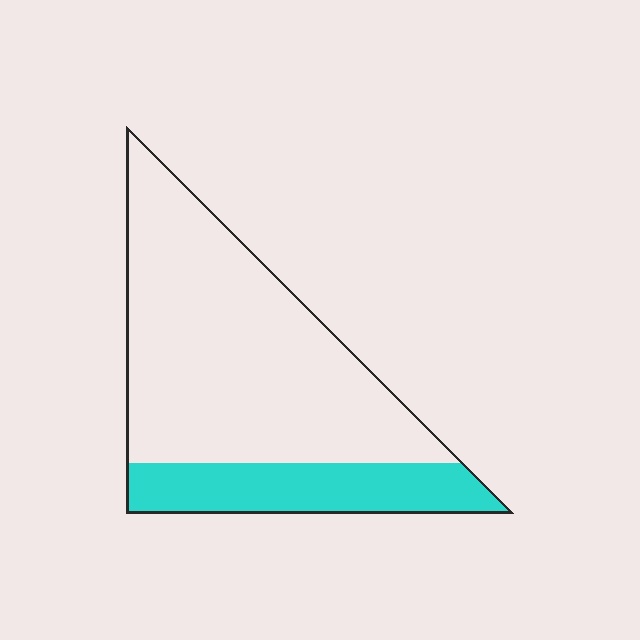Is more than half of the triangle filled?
No.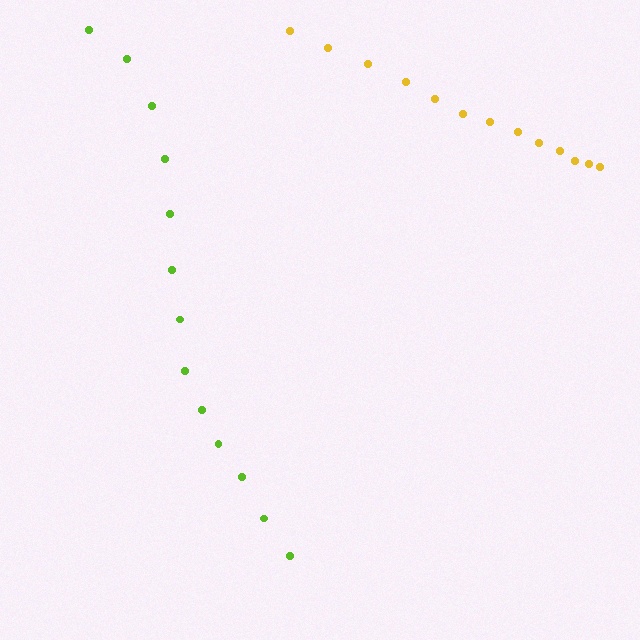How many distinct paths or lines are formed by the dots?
There are 2 distinct paths.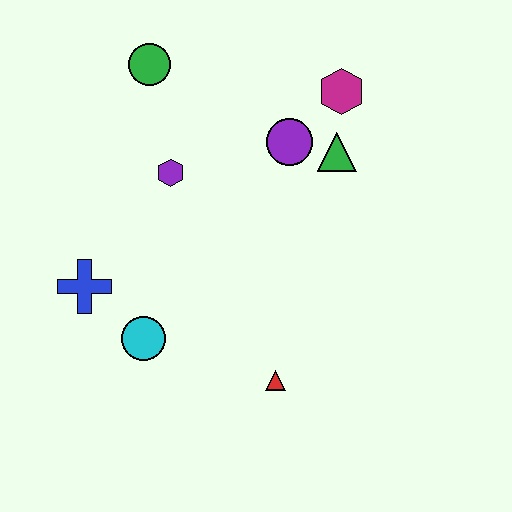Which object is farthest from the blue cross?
The magenta hexagon is farthest from the blue cross.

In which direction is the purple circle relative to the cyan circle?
The purple circle is above the cyan circle.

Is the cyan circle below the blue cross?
Yes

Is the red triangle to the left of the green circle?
No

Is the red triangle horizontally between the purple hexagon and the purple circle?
Yes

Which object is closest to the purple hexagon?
The green circle is closest to the purple hexagon.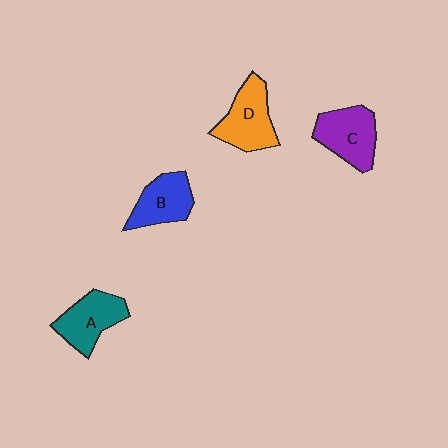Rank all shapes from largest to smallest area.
From largest to smallest: D (orange), C (purple), A (teal), B (blue).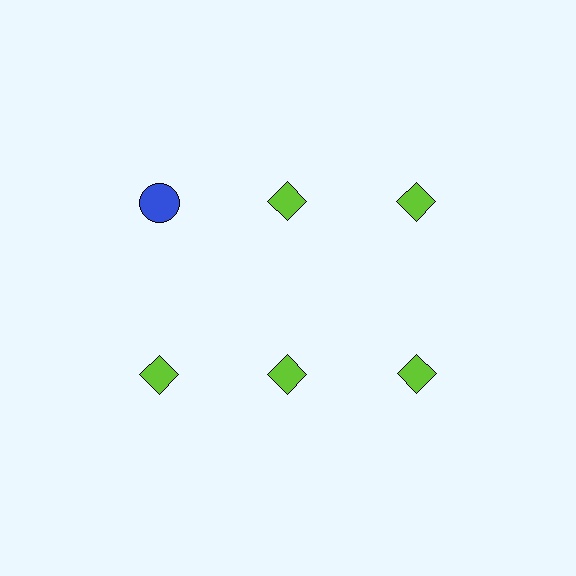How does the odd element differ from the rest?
It differs in both color (blue instead of lime) and shape (circle instead of diamond).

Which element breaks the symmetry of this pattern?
The blue circle in the top row, leftmost column breaks the symmetry. All other shapes are lime diamonds.